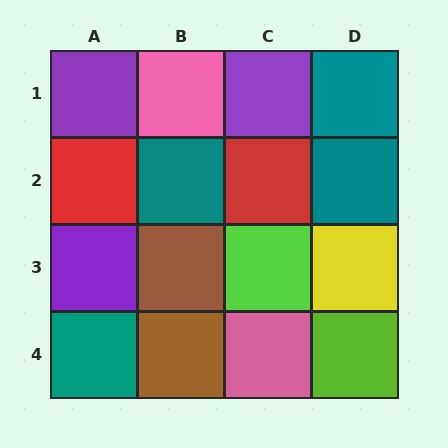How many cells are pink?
2 cells are pink.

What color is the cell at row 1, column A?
Purple.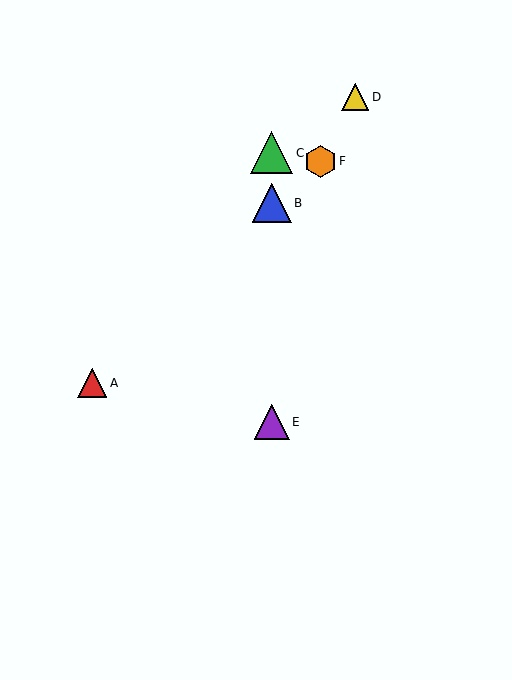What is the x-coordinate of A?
Object A is at x≈92.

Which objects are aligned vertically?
Objects B, C, E are aligned vertically.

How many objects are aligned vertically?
3 objects (B, C, E) are aligned vertically.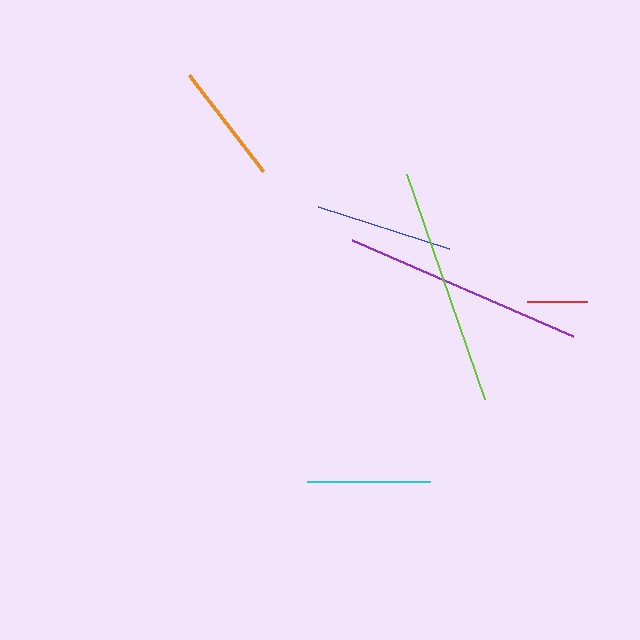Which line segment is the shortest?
The red line is the shortest at approximately 60 pixels.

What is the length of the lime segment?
The lime segment is approximately 238 pixels long.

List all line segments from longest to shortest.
From longest to shortest: purple, lime, blue, cyan, orange, red.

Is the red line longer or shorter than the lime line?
The lime line is longer than the red line.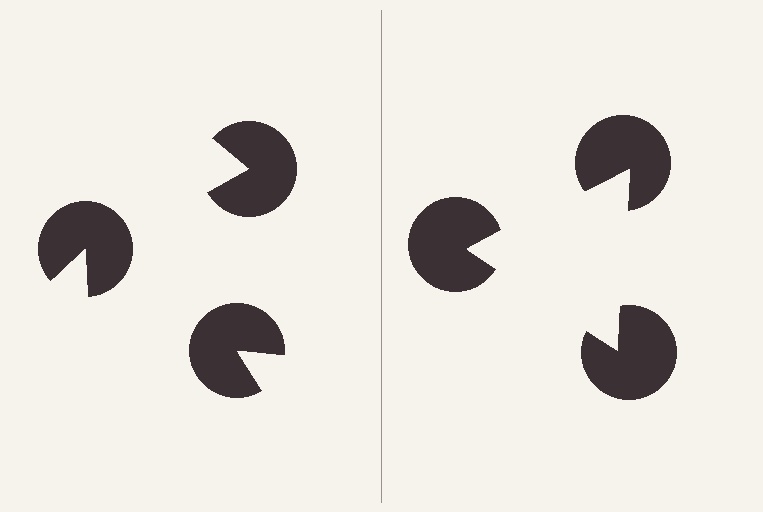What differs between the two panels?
The pac-man discs are positioned identically on both sides; only the wedge orientations differ. On the right they align to a triangle; on the left they are misaligned.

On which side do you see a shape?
An illusory triangle appears on the right side. On the left side the wedge cuts are rotated, so no coherent shape forms.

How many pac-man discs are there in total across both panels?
6 — 3 on each side.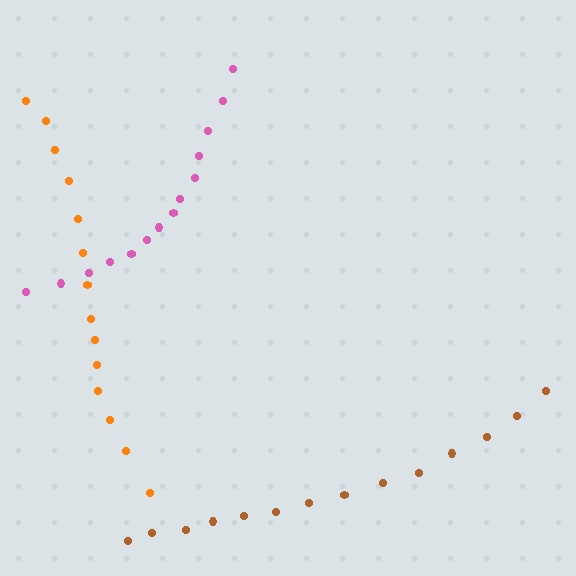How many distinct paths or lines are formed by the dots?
There are 3 distinct paths.